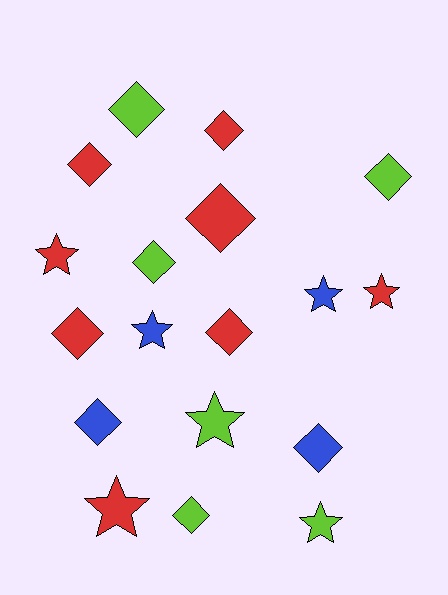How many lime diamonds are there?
There are 4 lime diamonds.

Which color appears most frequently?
Red, with 8 objects.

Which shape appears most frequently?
Diamond, with 11 objects.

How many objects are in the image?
There are 18 objects.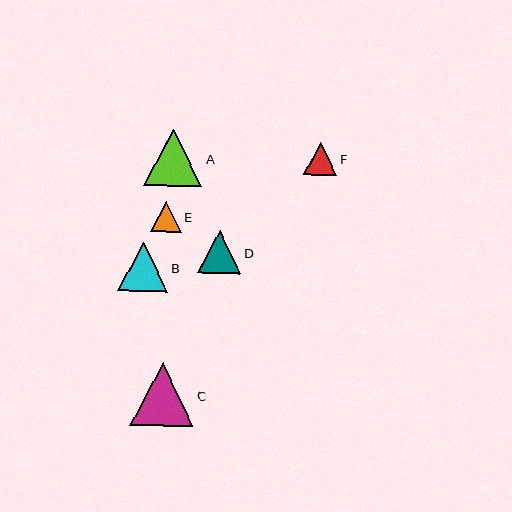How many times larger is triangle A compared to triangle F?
Triangle A is approximately 1.7 times the size of triangle F.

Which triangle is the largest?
Triangle C is the largest with a size of approximately 63 pixels.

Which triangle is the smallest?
Triangle E is the smallest with a size of approximately 31 pixels.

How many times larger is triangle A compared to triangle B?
Triangle A is approximately 1.2 times the size of triangle B.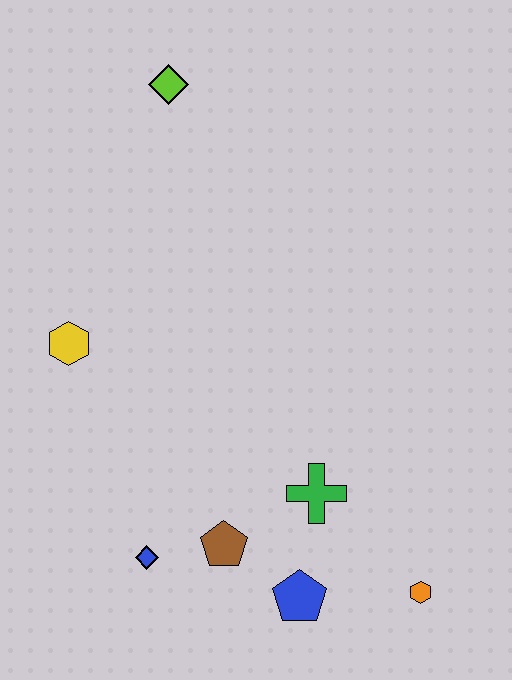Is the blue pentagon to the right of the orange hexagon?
No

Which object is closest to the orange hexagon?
The blue pentagon is closest to the orange hexagon.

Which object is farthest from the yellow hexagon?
The orange hexagon is farthest from the yellow hexagon.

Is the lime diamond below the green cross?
No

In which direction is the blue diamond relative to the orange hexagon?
The blue diamond is to the left of the orange hexagon.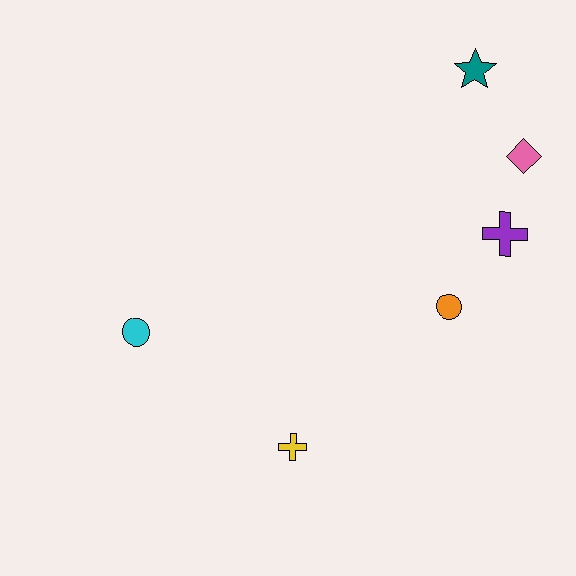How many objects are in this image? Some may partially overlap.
There are 6 objects.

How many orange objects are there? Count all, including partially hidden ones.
There is 1 orange object.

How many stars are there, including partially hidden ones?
There is 1 star.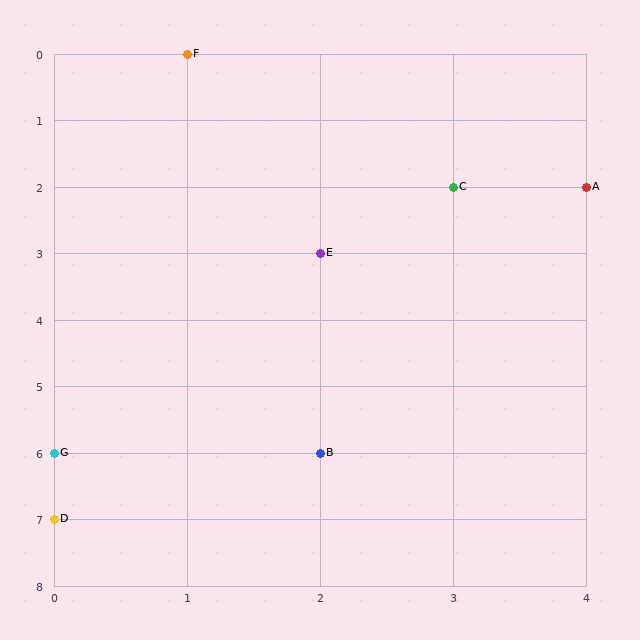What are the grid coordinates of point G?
Point G is at grid coordinates (0, 6).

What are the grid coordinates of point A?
Point A is at grid coordinates (4, 2).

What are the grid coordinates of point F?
Point F is at grid coordinates (1, 0).